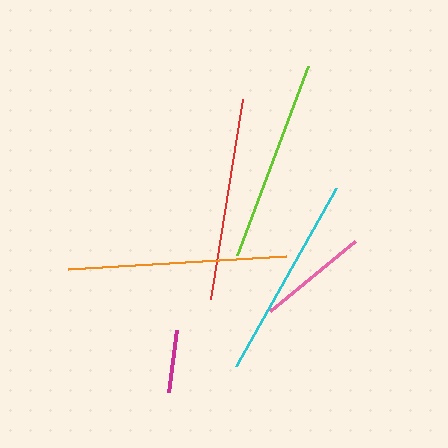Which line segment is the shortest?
The magenta line is the shortest at approximately 62 pixels.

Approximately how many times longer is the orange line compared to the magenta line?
The orange line is approximately 3.5 times the length of the magenta line.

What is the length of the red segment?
The red segment is approximately 202 pixels long.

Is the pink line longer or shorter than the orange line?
The orange line is longer than the pink line.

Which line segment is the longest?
The orange line is the longest at approximately 219 pixels.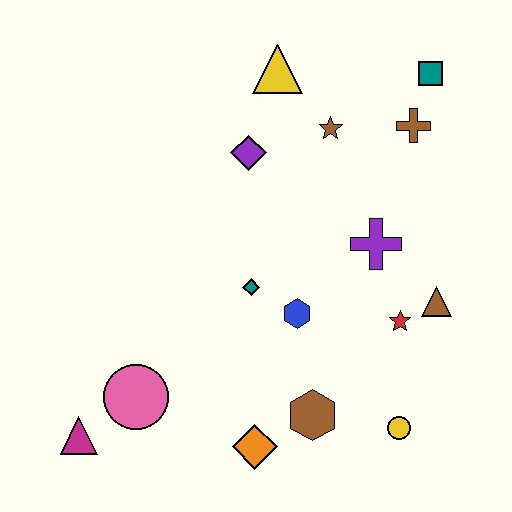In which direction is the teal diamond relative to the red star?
The teal diamond is to the left of the red star.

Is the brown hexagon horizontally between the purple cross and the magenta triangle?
Yes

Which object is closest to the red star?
The brown triangle is closest to the red star.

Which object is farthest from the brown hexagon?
The teal square is farthest from the brown hexagon.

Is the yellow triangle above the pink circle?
Yes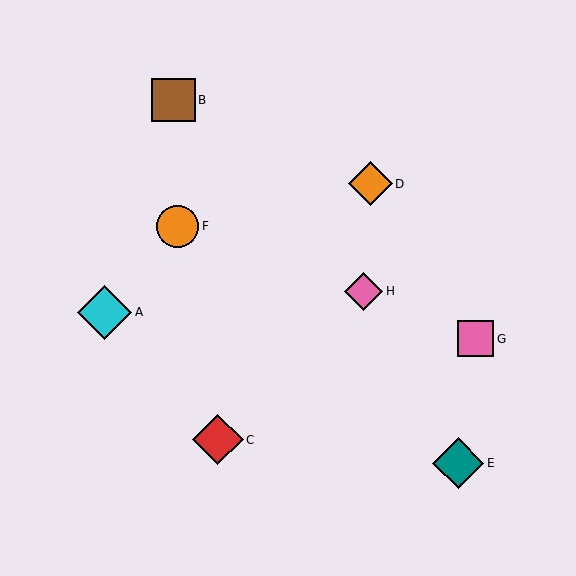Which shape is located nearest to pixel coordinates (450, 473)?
The teal diamond (labeled E) at (458, 463) is nearest to that location.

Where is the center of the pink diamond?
The center of the pink diamond is at (364, 291).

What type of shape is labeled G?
Shape G is a pink square.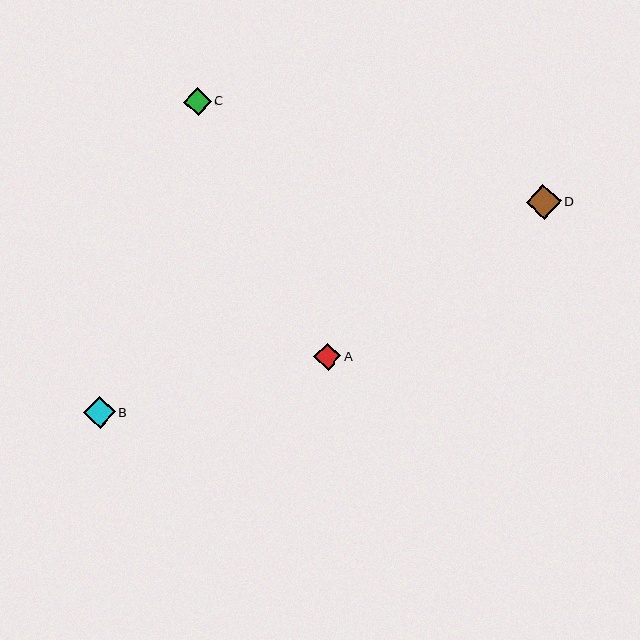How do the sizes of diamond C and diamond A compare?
Diamond C and diamond A are approximately the same size.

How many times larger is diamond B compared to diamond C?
Diamond B is approximately 1.1 times the size of diamond C.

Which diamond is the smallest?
Diamond A is the smallest with a size of approximately 27 pixels.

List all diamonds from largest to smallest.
From largest to smallest: D, B, C, A.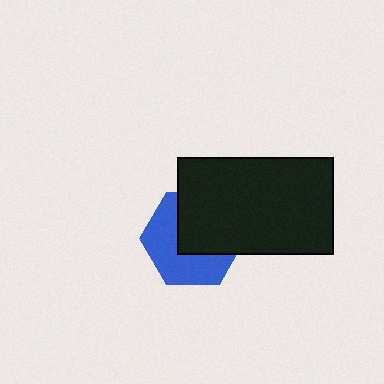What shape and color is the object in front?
The object in front is a black rectangle.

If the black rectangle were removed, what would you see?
You would see the complete blue hexagon.